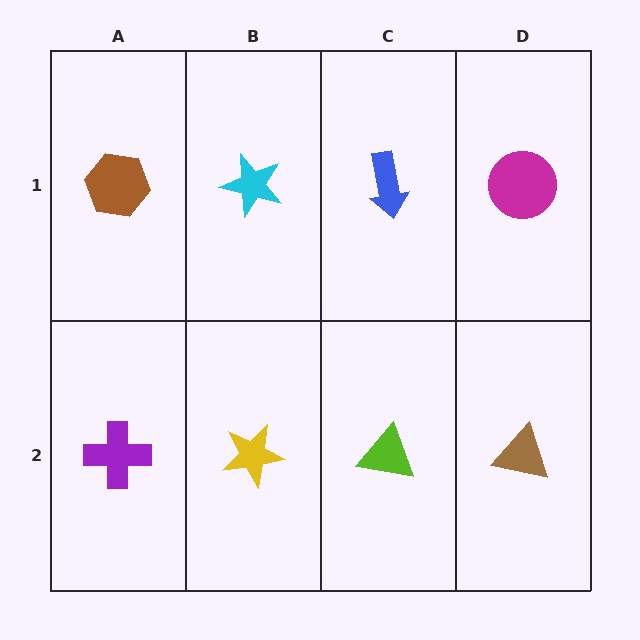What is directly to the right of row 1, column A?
A cyan star.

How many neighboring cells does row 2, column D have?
2.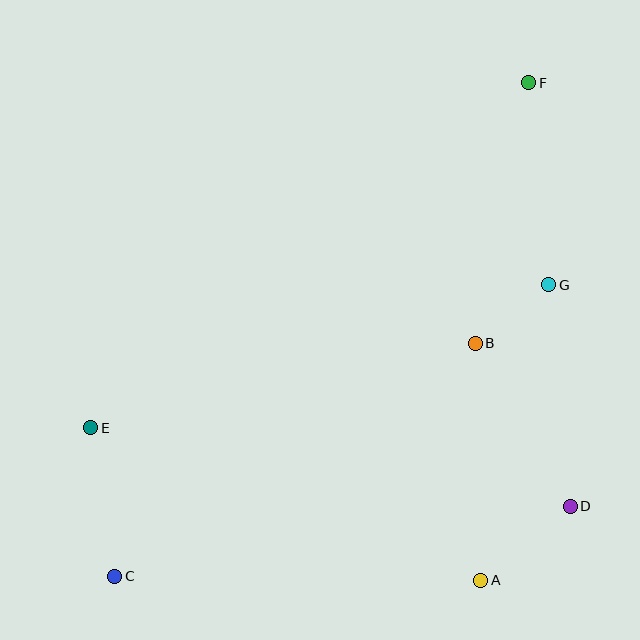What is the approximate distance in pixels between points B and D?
The distance between B and D is approximately 189 pixels.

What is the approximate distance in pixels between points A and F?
The distance between A and F is approximately 500 pixels.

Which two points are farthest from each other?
Points C and F are farthest from each other.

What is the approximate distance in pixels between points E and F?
The distance between E and F is approximately 557 pixels.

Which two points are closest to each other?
Points B and G are closest to each other.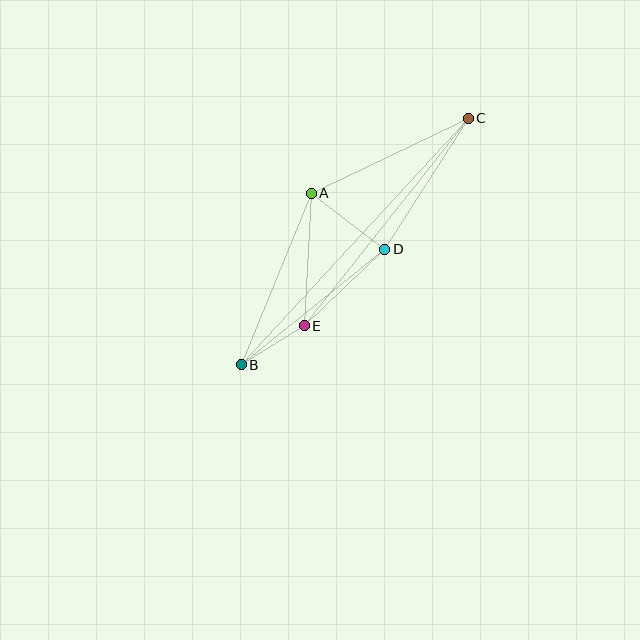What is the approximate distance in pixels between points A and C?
The distance between A and C is approximately 174 pixels.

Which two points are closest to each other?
Points B and E are closest to each other.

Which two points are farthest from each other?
Points B and C are farthest from each other.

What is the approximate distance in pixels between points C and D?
The distance between C and D is approximately 155 pixels.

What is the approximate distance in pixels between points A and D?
The distance between A and D is approximately 92 pixels.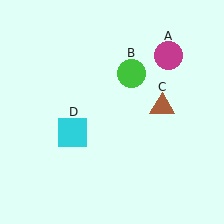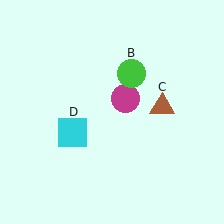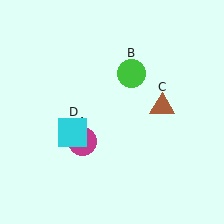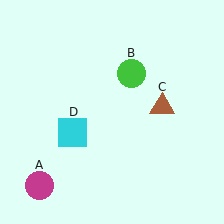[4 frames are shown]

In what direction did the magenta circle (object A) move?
The magenta circle (object A) moved down and to the left.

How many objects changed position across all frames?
1 object changed position: magenta circle (object A).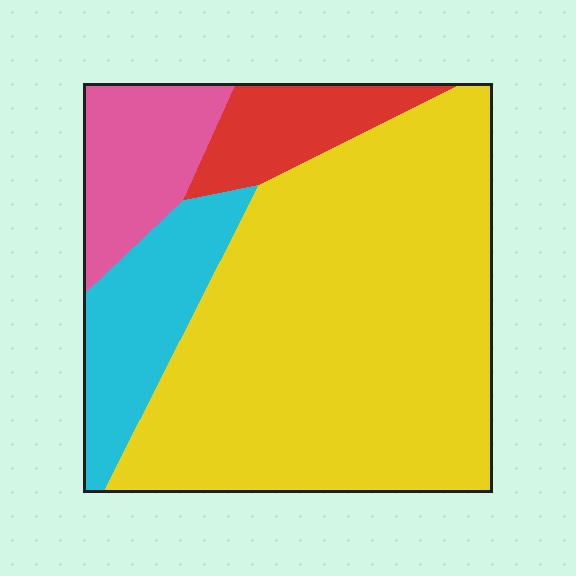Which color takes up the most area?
Yellow, at roughly 65%.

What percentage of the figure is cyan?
Cyan covers around 15% of the figure.